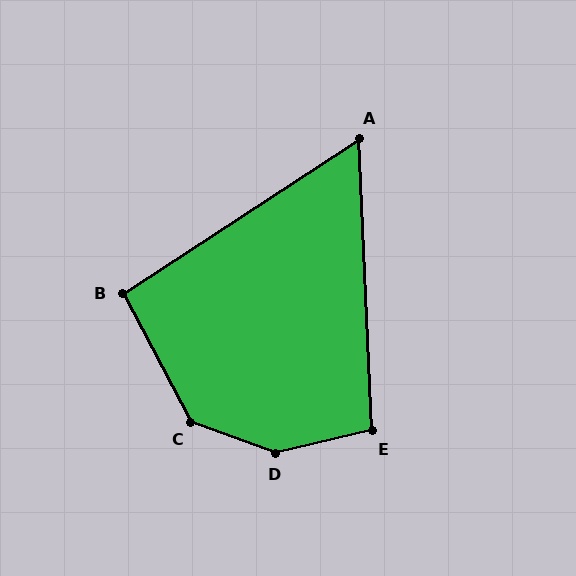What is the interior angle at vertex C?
Approximately 138 degrees (obtuse).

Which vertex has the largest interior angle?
D, at approximately 147 degrees.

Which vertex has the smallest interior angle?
A, at approximately 59 degrees.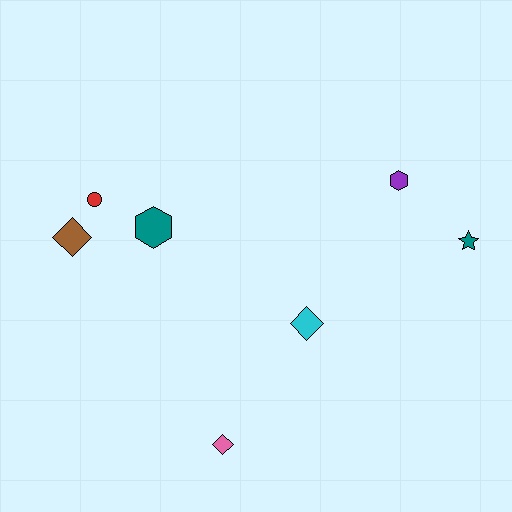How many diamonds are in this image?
There are 3 diamonds.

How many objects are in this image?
There are 7 objects.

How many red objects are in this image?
There is 1 red object.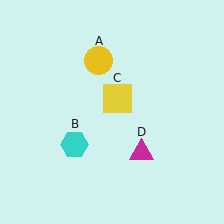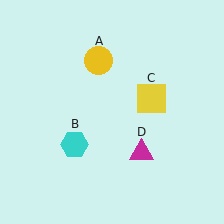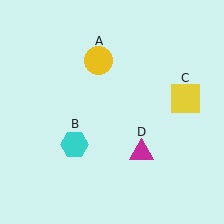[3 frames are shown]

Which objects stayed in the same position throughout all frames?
Yellow circle (object A) and cyan hexagon (object B) and magenta triangle (object D) remained stationary.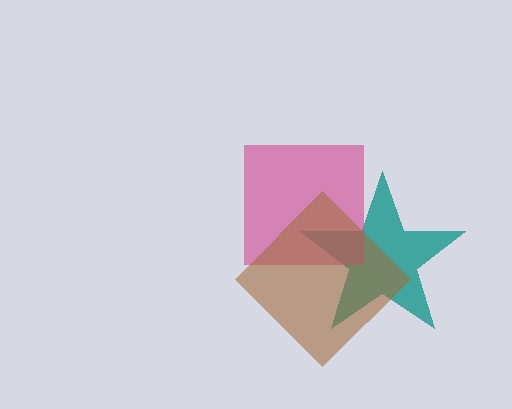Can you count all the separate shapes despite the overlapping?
Yes, there are 3 separate shapes.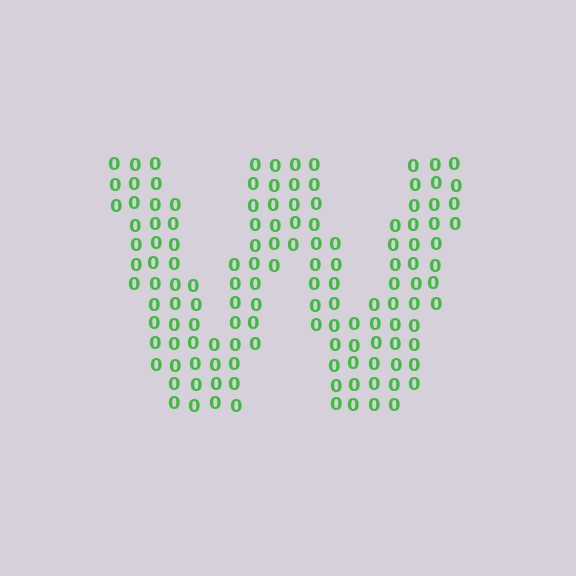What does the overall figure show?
The overall figure shows the letter W.